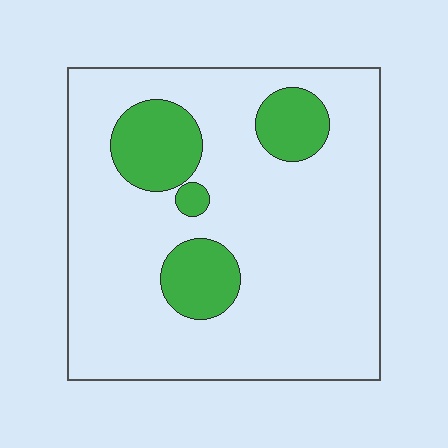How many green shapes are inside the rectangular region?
4.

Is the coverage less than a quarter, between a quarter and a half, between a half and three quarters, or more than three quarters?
Less than a quarter.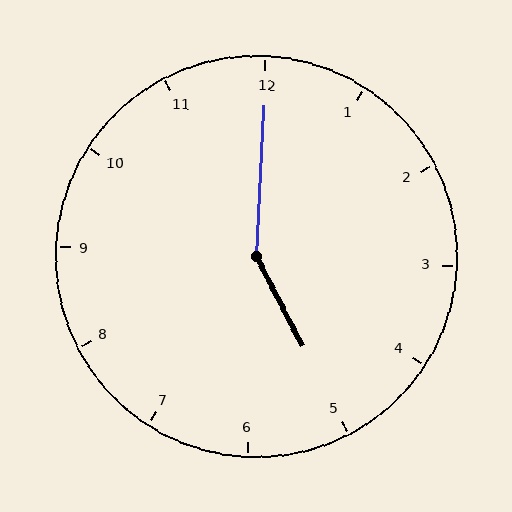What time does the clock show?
5:00.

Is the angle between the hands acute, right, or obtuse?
It is obtuse.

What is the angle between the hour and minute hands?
Approximately 150 degrees.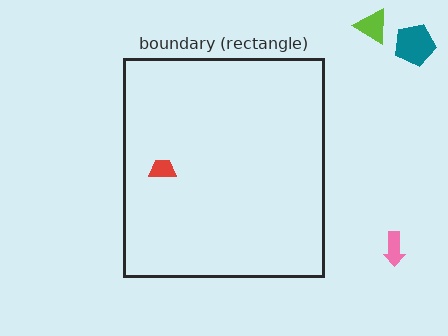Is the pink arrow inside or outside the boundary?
Outside.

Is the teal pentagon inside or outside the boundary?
Outside.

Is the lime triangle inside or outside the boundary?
Outside.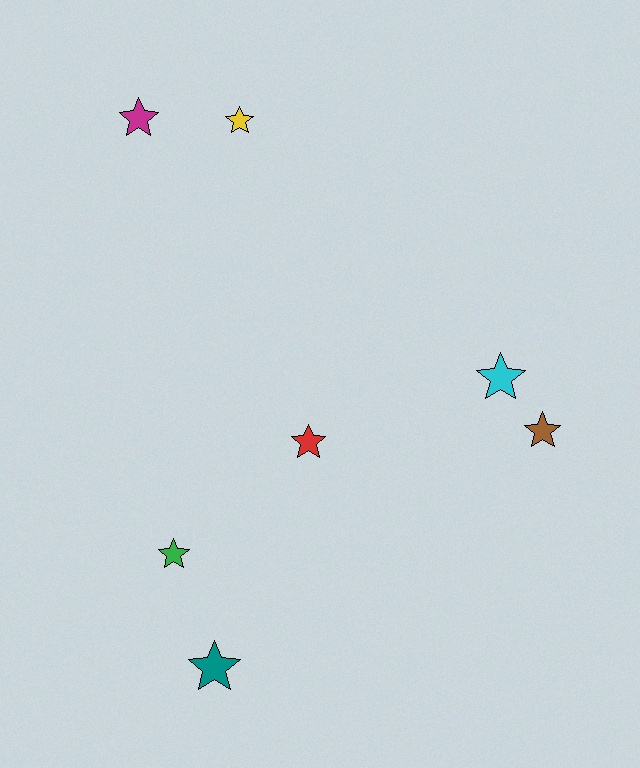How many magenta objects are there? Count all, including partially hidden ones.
There is 1 magenta object.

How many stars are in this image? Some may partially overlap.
There are 7 stars.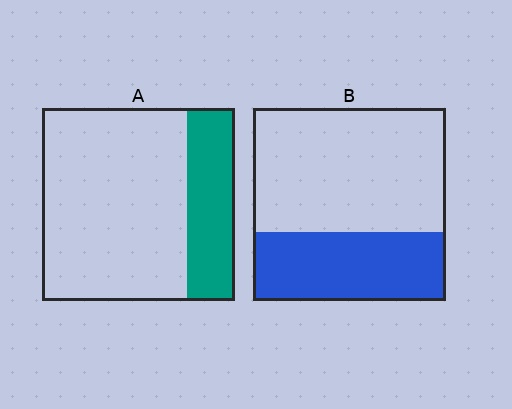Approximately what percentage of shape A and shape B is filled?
A is approximately 25% and B is approximately 35%.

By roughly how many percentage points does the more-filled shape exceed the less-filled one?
By roughly 10 percentage points (B over A).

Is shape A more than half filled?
No.